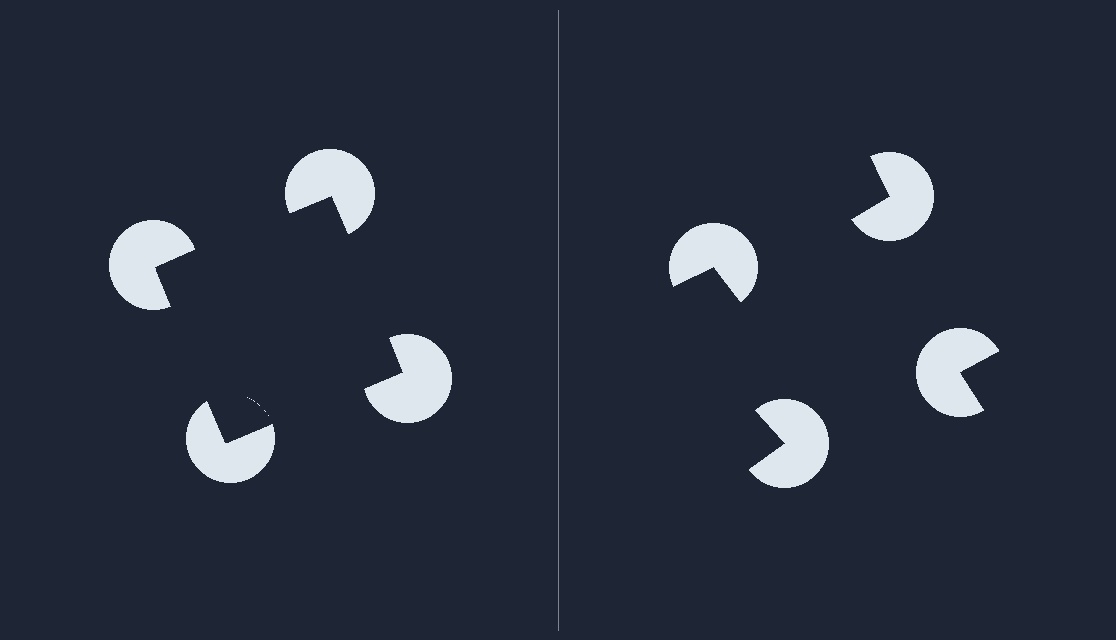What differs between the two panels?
The pac-man discs are positioned identically on both sides; only the wedge orientations differ. On the left they align to a square; on the right they are misaligned.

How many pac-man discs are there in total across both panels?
8 — 4 on each side.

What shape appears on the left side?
An illusory square.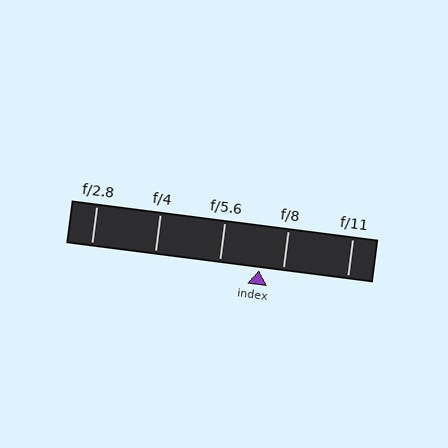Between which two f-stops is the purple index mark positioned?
The index mark is between f/5.6 and f/8.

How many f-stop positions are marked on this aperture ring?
There are 5 f-stop positions marked.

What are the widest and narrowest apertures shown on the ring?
The widest aperture shown is f/2.8 and the narrowest is f/11.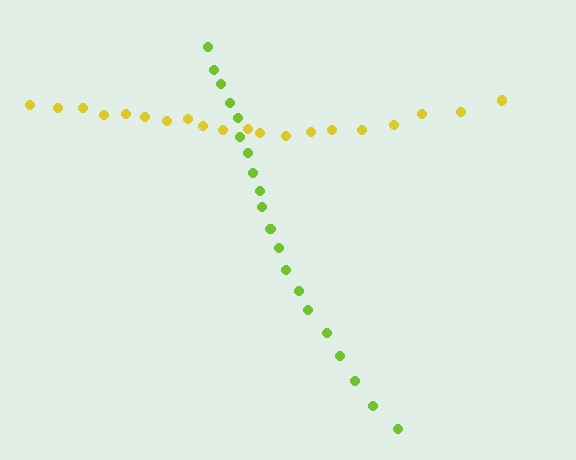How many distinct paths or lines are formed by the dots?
There are 2 distinct paths.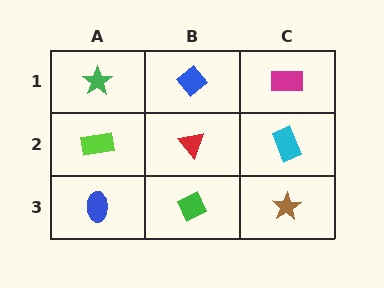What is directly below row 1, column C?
A cyan rectangle.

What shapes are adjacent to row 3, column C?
A cyan rectangle (row 2, column C), a green diamond (row 3, column B).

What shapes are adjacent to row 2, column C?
A magenta rectangle (row 1, column C), a brown star (row 3, column C), a red triangle (row 2, column B).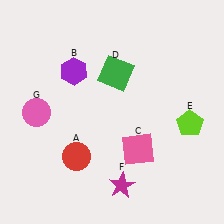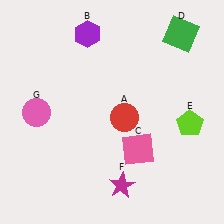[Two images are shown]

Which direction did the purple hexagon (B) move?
The purple hexagon (B) moved up.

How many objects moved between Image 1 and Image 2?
3 objects moved between the two images.